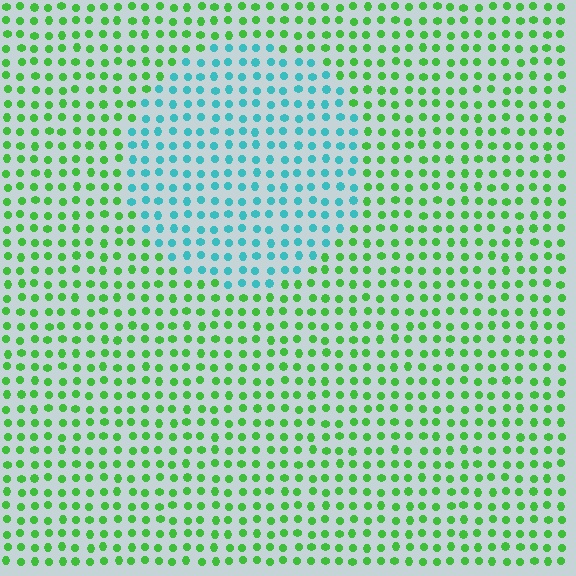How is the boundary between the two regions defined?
The boundary is defined purely by a slight shift in hue (about 63 degrees). Spacing, size, and orientation are identical on both sides.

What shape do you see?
I see a circle.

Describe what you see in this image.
The image is filled with small green elements in a uniform arrangement. A circle-shaped region is visible where the elements are tinted to a slightly different hue, forming a subtle color boundary.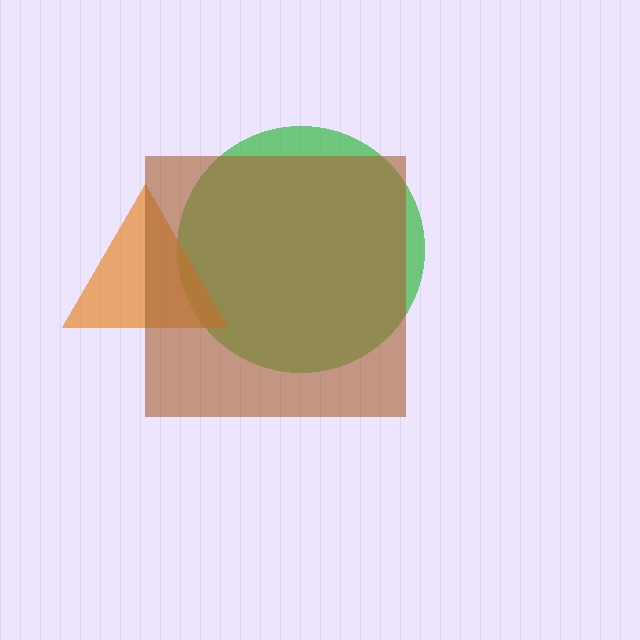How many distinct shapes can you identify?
There are 3 distinct shapes: a green circle, an orange triangle, a brown square.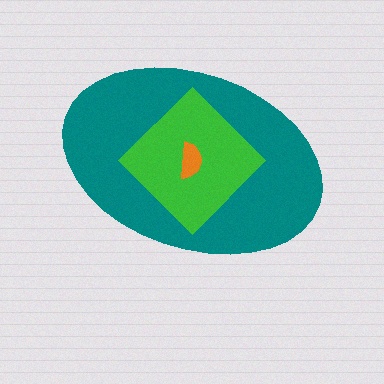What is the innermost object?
The orange semicircle.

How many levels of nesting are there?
3.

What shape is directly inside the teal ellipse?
The green diamond.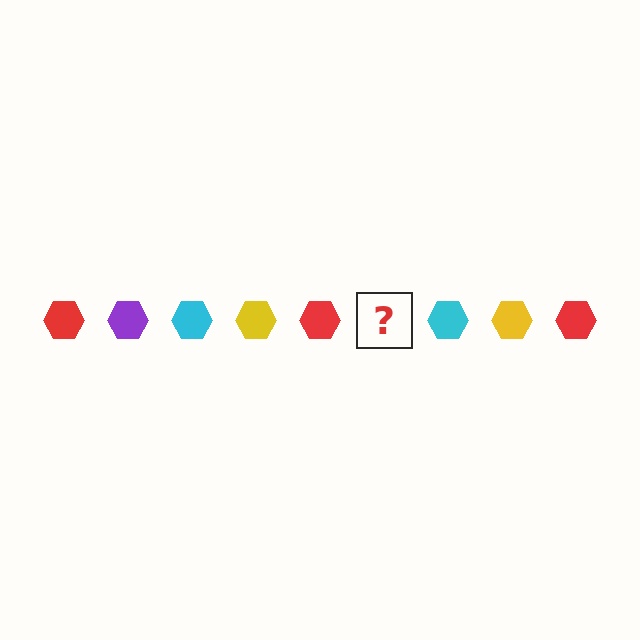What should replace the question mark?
The question mark should be replaced with a purple hexagon.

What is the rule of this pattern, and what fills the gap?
The rule is that the pattern cycles through red, purple, cyan, yellow hexagons. The gap should be filled with a purple hexagon.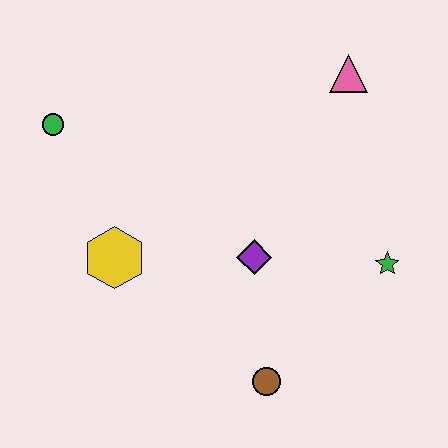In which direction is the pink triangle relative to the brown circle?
The pink triangle is above the brown circle.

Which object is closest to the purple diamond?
The brown circle is closest to the purple diamond.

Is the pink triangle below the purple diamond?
No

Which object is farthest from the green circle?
The green star is farthest from the green circle.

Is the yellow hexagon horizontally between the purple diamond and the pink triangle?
No